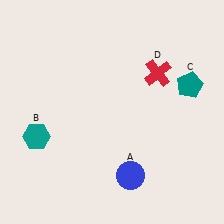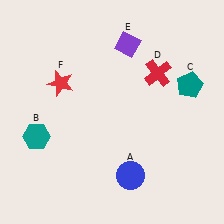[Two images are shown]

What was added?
A purple diamond (E), a red star (F) were added in Image 2.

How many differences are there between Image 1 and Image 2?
There are 2 differences between the two images.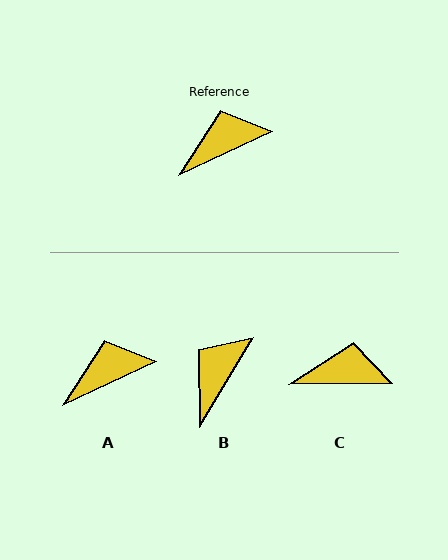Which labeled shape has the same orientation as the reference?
A.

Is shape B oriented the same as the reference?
No, it is off by about 33 degrees.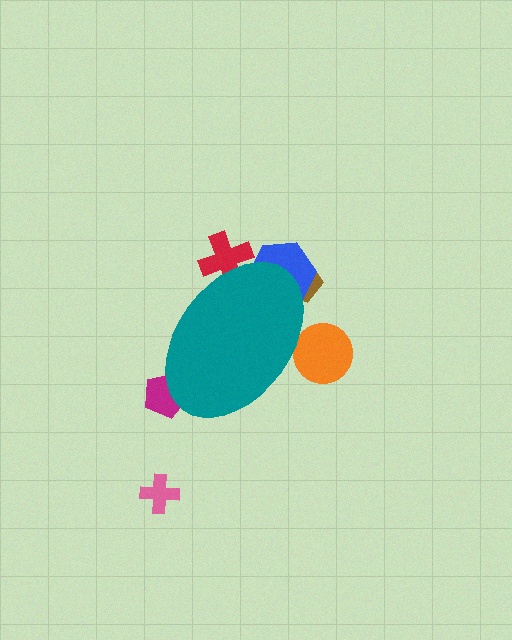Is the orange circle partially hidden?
Yes, the orange circle is partially hidden behind the teal ellipse.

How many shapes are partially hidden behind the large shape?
5 shapes are partially hidden.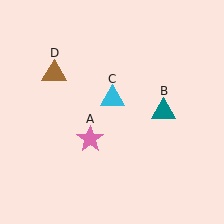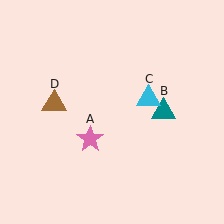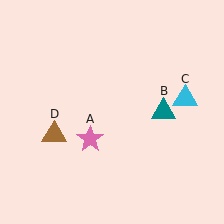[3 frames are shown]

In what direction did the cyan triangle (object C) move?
The cyan triangle (object C) moved right.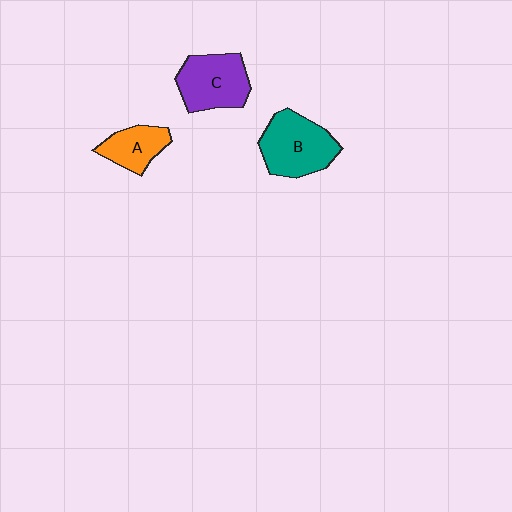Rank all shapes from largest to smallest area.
From largest to smallest: B (teal), C (purple), A (orange).